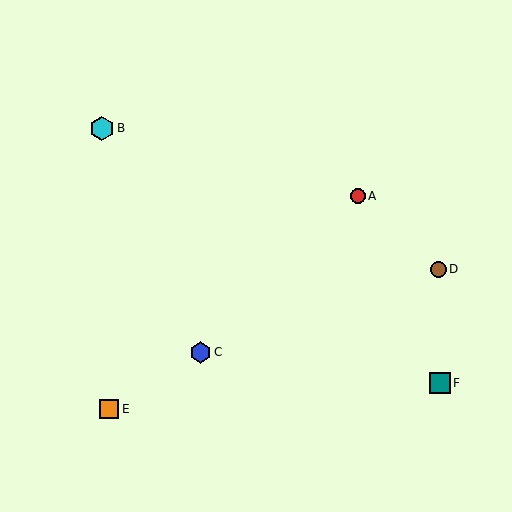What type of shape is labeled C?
Shape C is a blue hexagon.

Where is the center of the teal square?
The center of the teal square is at (440, 383).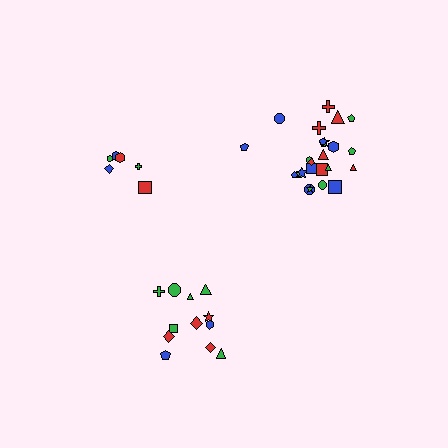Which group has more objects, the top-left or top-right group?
The top-right group.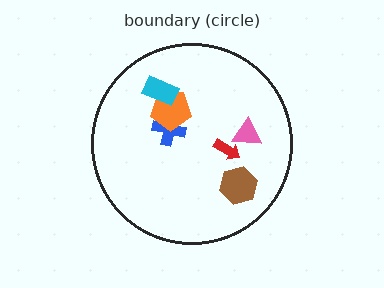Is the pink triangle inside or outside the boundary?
Inside.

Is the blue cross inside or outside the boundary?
Inside.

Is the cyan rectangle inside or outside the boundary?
Inside.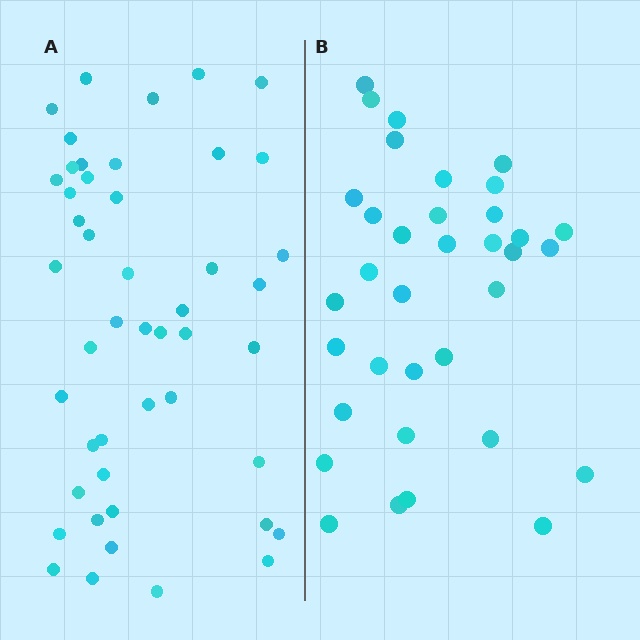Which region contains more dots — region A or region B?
Region A (the left region) has more dots.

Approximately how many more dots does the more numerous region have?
Region A has roughly 12 or so more dots than region B.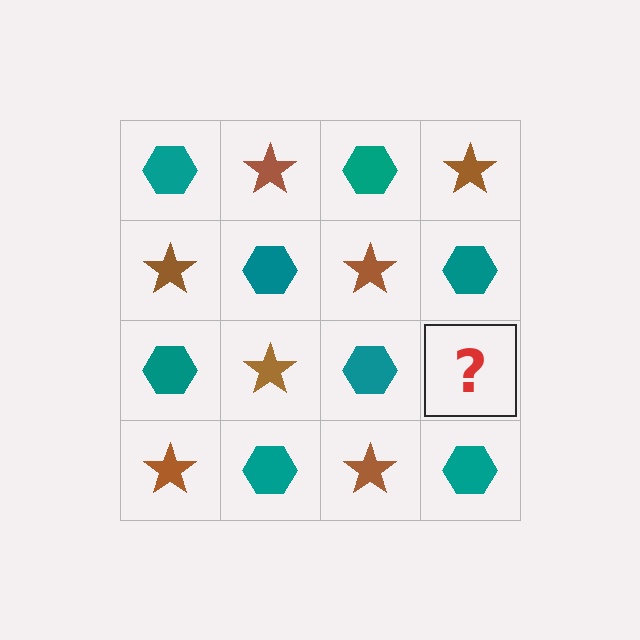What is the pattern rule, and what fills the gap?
The rule is that it alternates teal hexagon and brown star in a checkerboard pattern. The gap should be filled with a brown star.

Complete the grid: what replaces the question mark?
The question mark should be replaced with a brown star.